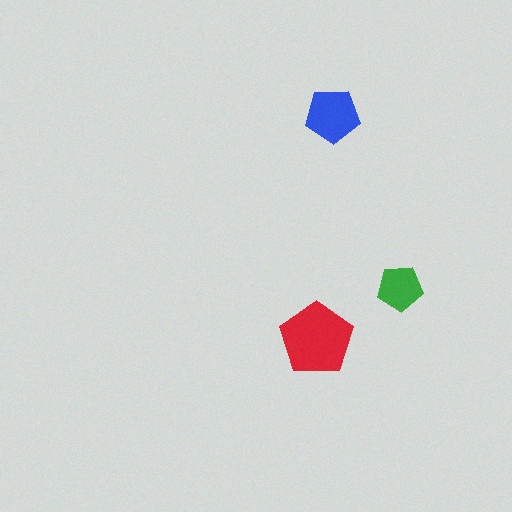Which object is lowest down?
The red pentagon is bottommost.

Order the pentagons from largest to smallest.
the red one, the blue one, the green one.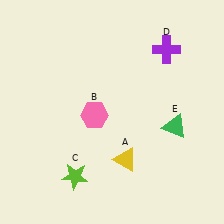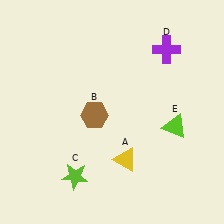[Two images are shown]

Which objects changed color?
B changed from pink to brown. E changed from green to lime.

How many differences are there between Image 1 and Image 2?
There are 2 differences between the two images.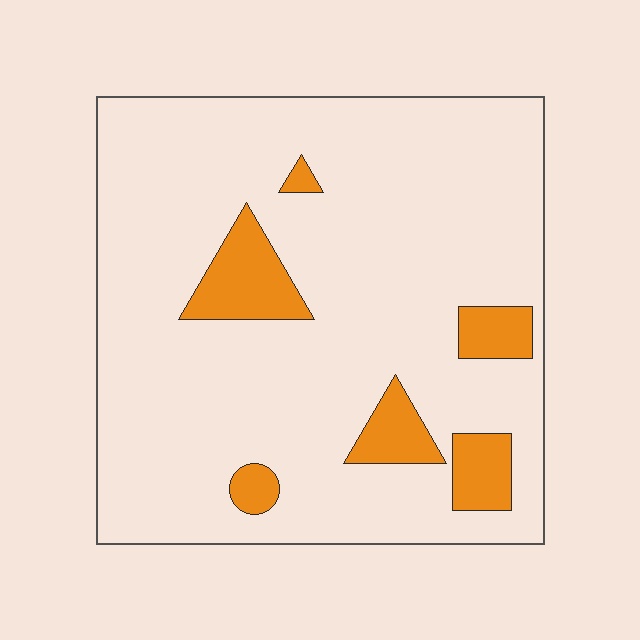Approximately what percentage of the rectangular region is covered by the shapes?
Approximately 10%.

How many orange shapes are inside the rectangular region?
6.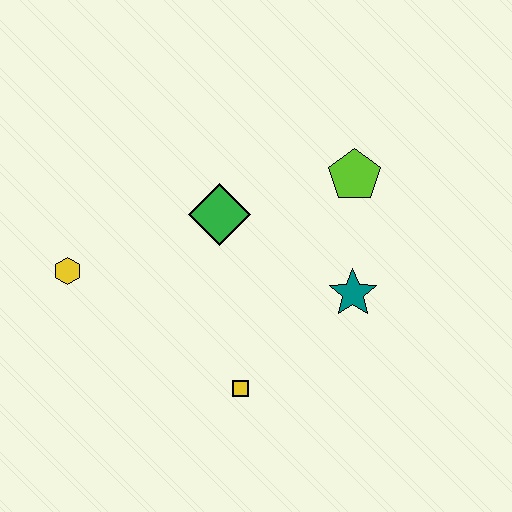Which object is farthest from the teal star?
The yellow hexagon is farthest from the teal star.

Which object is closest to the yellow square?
The teal star is closest to the yellow square.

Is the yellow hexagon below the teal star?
No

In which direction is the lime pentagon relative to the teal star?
The lime pentagon is above the teal star.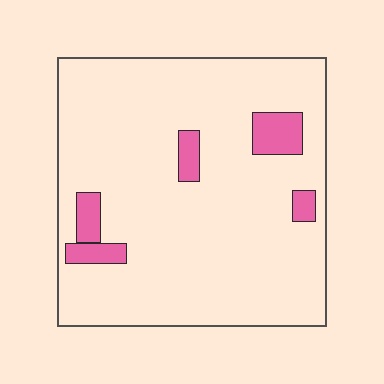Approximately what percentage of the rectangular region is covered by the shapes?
Approximately 10%.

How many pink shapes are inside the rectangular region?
5.